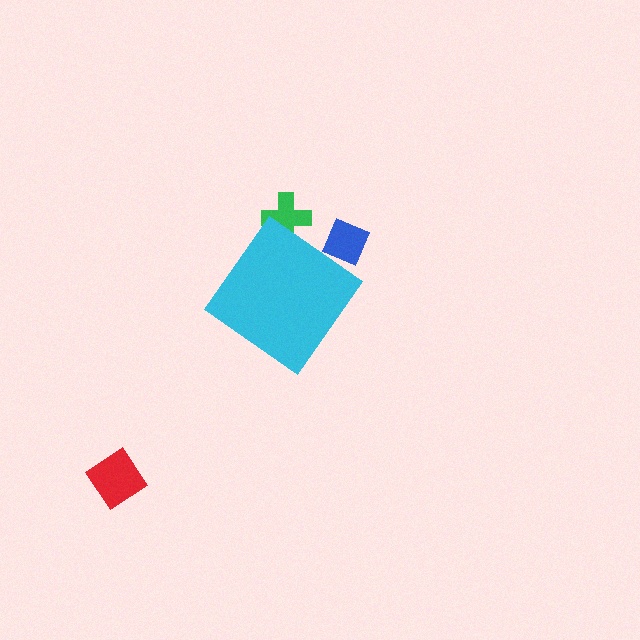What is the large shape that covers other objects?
A cyan diamond.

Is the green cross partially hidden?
Yes, the green cross is partially hidden behind the cyan diamond.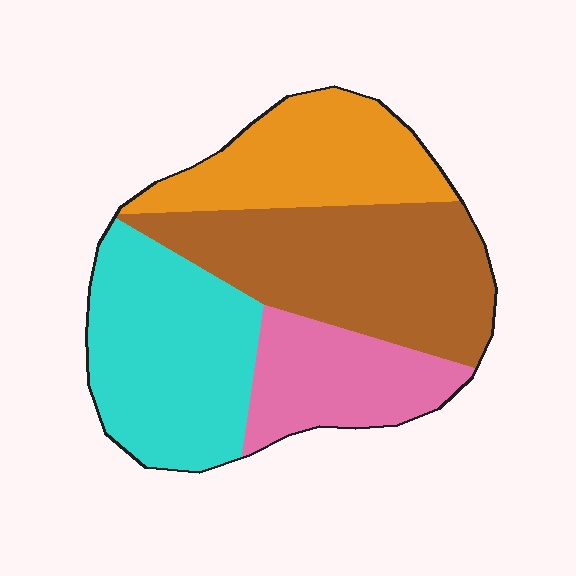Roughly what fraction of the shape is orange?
Orange takes up about one fifth (1/5) of the shape.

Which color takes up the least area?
Pink, at roughly 15%.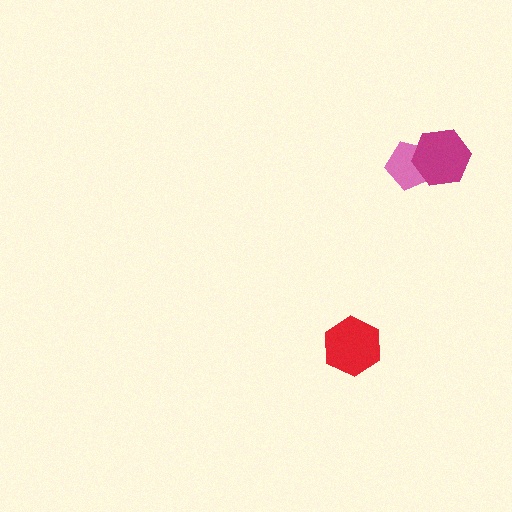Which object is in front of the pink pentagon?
The magenta hexagon is in front of the pink pentagon.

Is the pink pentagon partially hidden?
Yes, it is partially covered by another shape.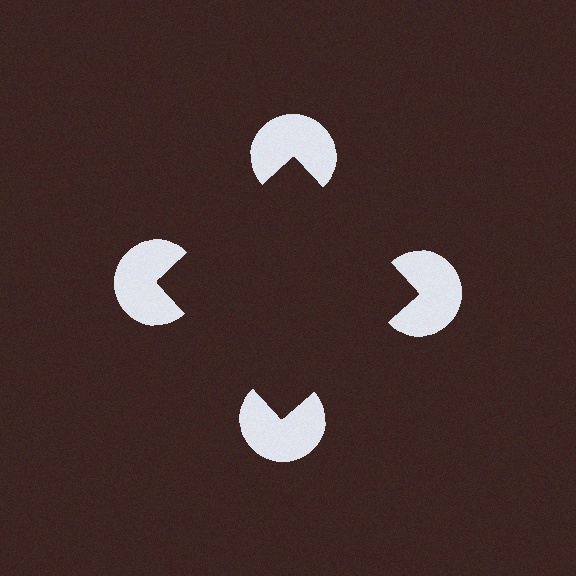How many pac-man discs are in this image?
There are 4 — one at each vertex of the illusory square.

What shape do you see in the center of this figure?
An illusory square — its edges are inferred from the aligned wedge cuts in the pac-man discs, not physically drawn.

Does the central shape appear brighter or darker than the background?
It typically appears slightly darker than the background, even though no actual brightness change is drawn.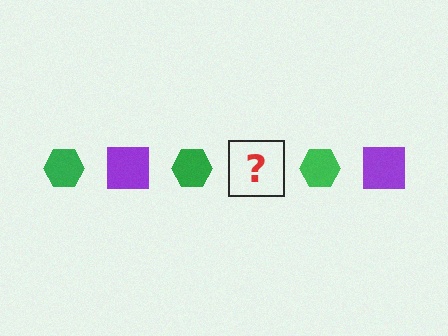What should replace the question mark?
The question mark should be replaced with a purple square.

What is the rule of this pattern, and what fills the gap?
The rule is that the pattern alternates between green hexagon and purple square. The gap should be filled with a purple square.